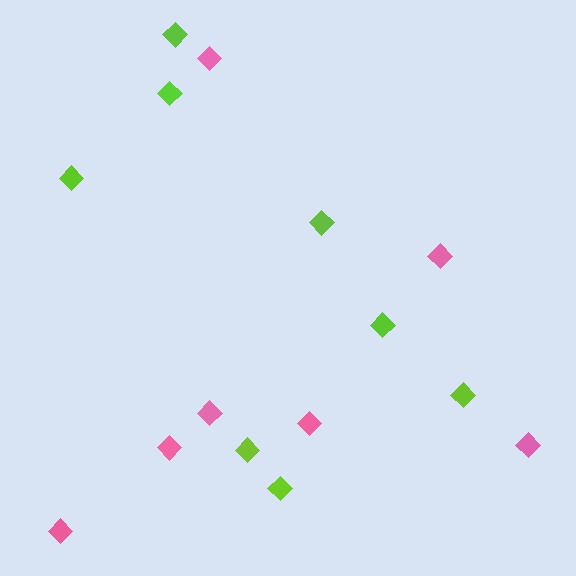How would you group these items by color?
There are 2 groups: one group of lime diamonds (8) and one group of pink diamonds (7).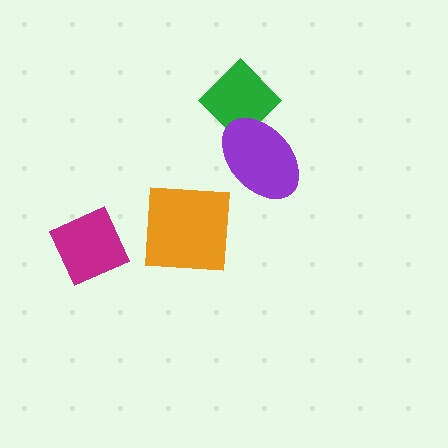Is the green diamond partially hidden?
Yes, it is partially covered by another shape.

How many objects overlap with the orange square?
0 objects overlap with the orange square.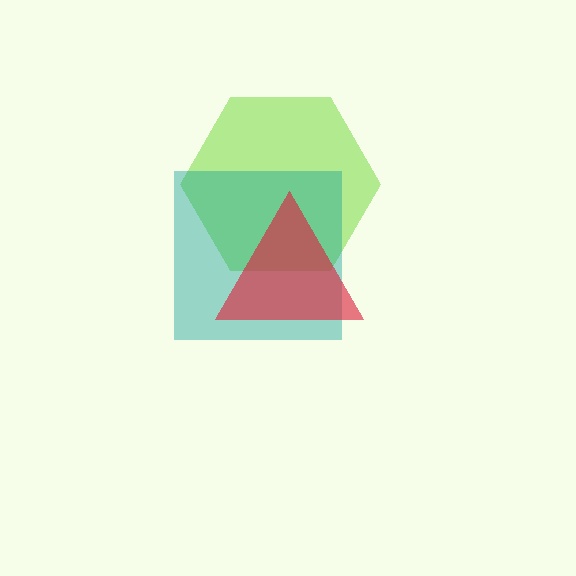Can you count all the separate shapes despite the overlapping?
Yes, there are 3 separate shapes.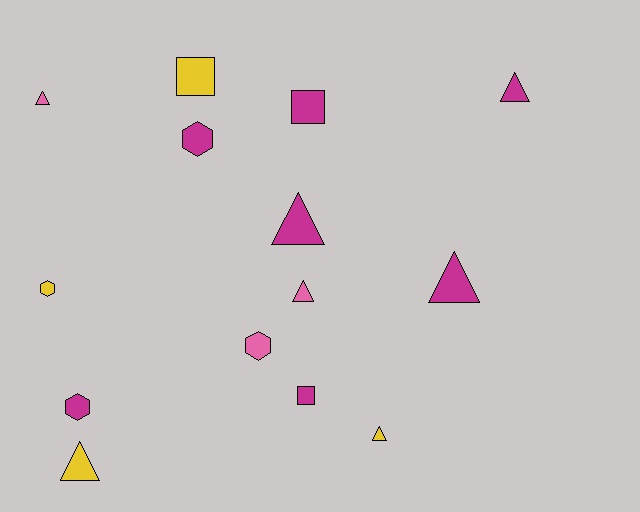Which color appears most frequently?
Magenta, with 7 objects.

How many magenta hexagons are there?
There are 2 magenta hexagons.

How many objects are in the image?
There are 14 objects.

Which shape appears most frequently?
Triangle, with 7 objects.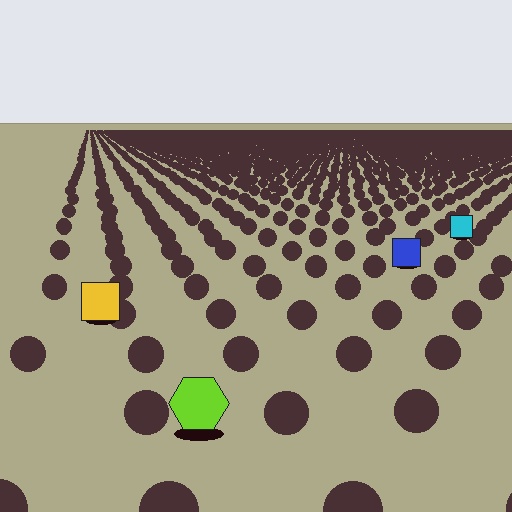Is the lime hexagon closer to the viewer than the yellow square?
Yes. The lime hexagon is closer — you can tell from the texture gradient: the ground texture is coarser near it.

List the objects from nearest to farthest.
From nearest to farthest: the lime hexagon, the yellow square, the blue square, the cyan square.